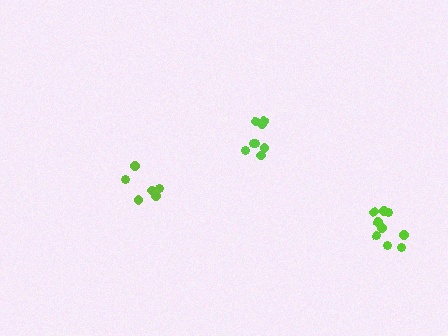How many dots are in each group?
Group 1: 8 dots, Group 2: 6 dots, Group 3: 9 dots (23 total).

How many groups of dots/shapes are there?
There are 3 groups.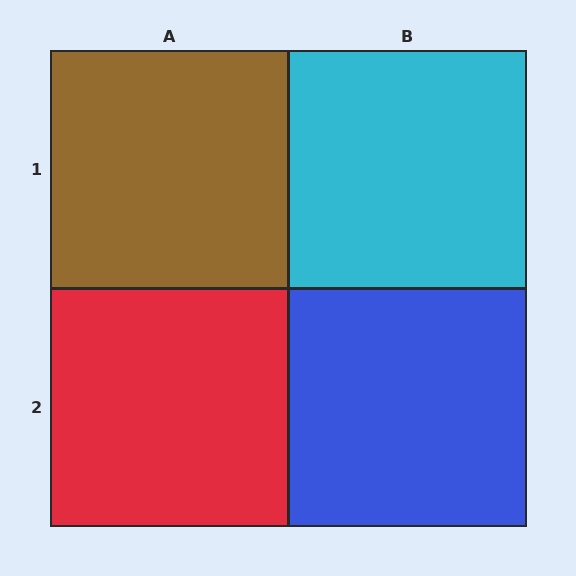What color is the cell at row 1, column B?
Cyan.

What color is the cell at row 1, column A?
Brown.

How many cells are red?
1 cell is red.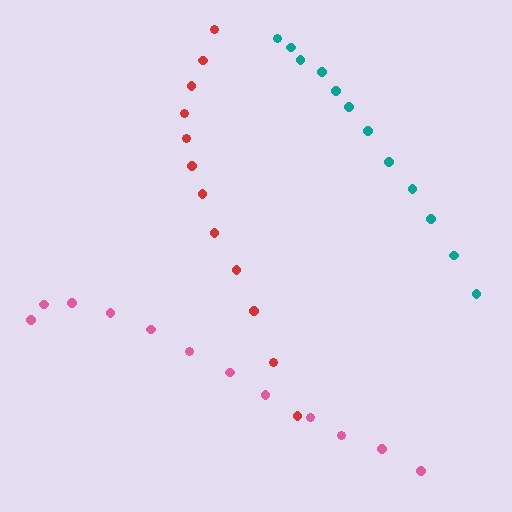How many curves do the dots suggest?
There are 3 distinct paths.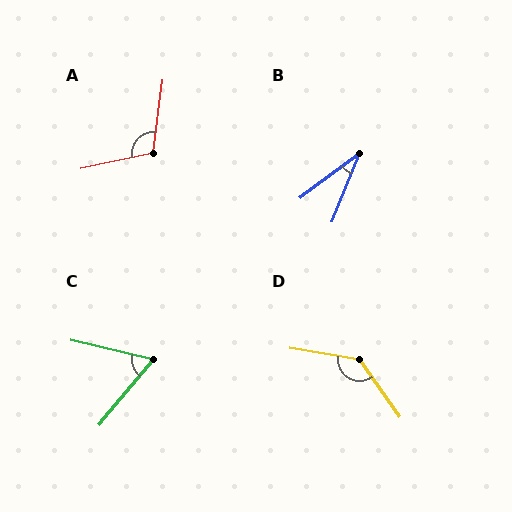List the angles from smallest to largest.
B (32°), C (64°), A (109°), D (135°).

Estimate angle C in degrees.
Approximately 64 degrees.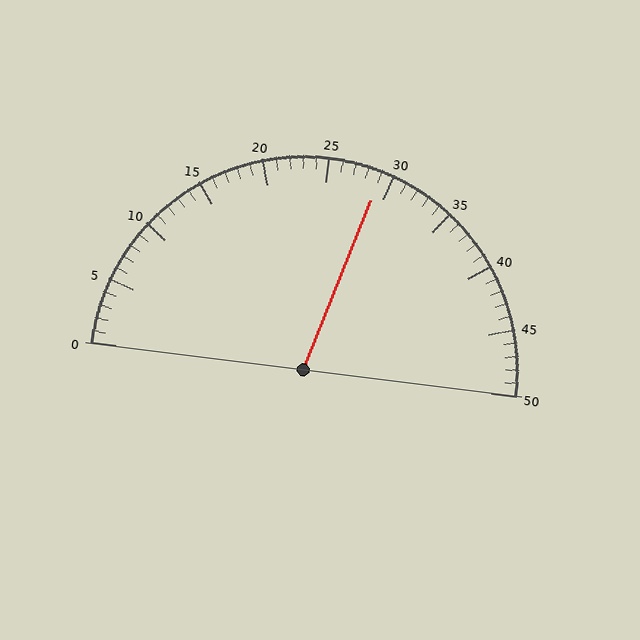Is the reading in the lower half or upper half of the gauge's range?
The reading is in the upper half of the range (0 to 50).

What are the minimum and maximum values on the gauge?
The gauge ranges from 0 to 50.